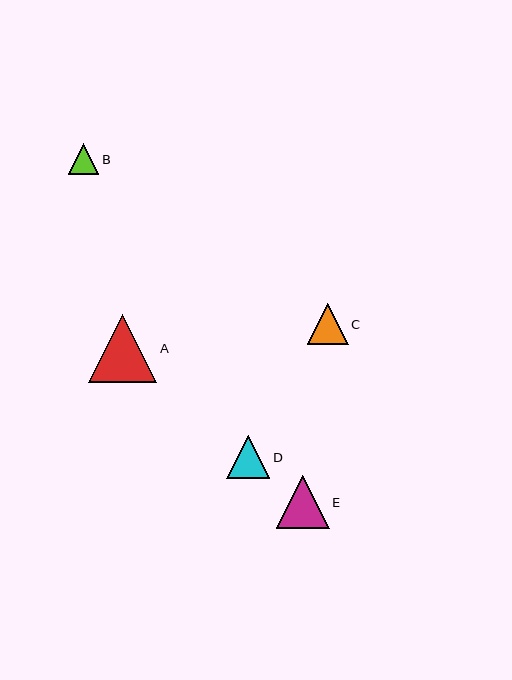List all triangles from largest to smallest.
From largest to smallest: A, E, D, C, B.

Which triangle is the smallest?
Triangle B is the smallest with a size of approximately 31 pixels.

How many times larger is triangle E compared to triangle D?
Triangle E is approximately 1.2 times the size of triangle D.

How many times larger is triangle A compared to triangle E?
Triangle A is approximately 1.3 times the size of triangle E.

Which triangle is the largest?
Triangle A is the largest with a size of approximately 68 pixels.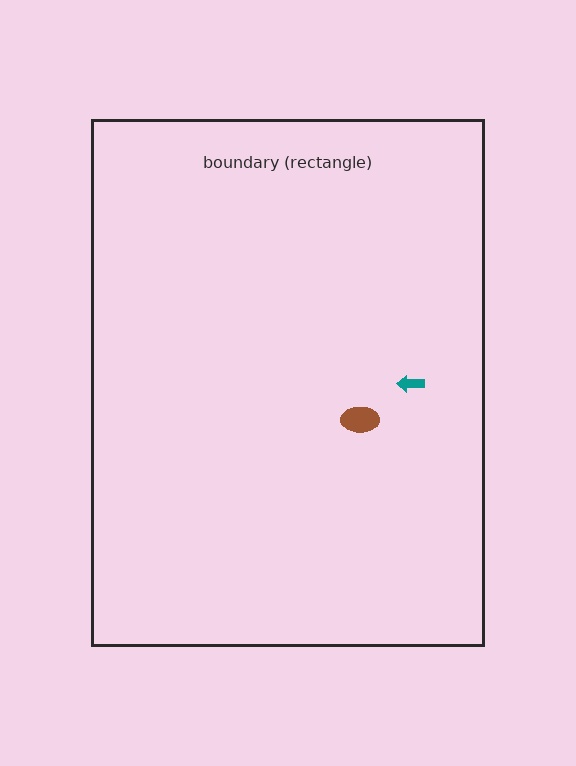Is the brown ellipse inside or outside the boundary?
Inside.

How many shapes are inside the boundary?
2 inside, 0 outside.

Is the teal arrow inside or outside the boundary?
Inside.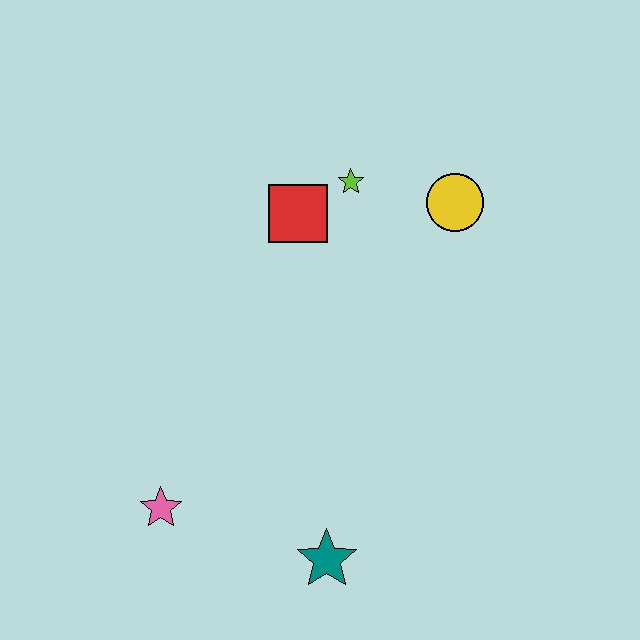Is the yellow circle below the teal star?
No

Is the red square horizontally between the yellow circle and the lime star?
No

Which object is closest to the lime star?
The red square is closest to the lime star.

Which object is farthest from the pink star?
The yellow circle is farthest from the pink star.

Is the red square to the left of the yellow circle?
Yes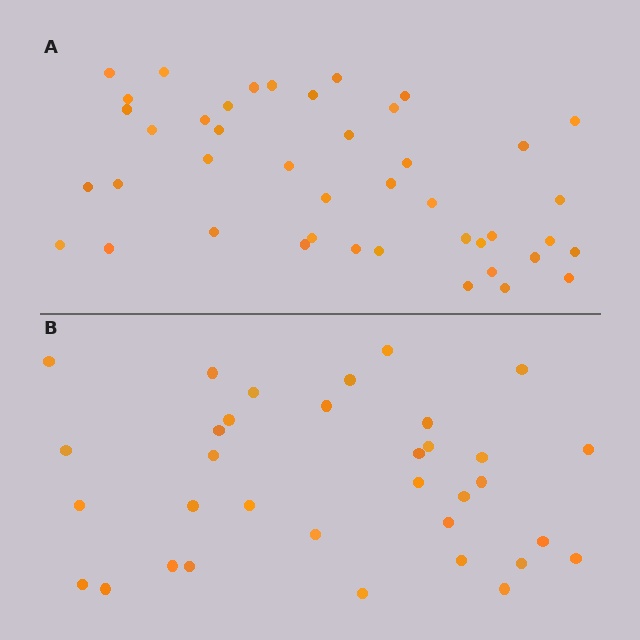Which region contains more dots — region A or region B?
Region A (the top region) has more dots.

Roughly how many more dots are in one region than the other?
Region A has roughly 8 or so more dots than region B.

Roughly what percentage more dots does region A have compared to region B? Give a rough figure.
About 25% more.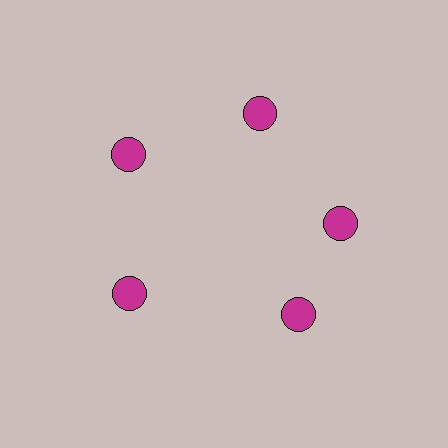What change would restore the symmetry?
The symmetry would be restored by rotating it back into even spacing with its neighbors so that all 5 circles sit at equal angles and equal distance from the center.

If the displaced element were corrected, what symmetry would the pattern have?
It would have 5-fold rotational symmetry — the pattern would map onto itself every 72 degrees.